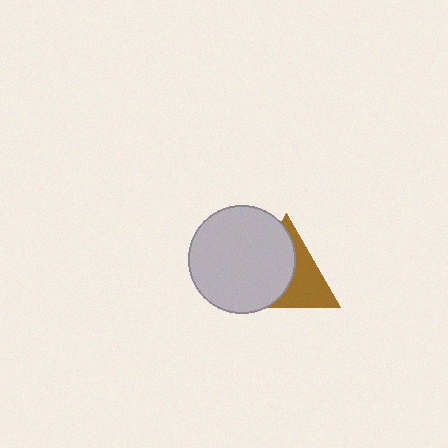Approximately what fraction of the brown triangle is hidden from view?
Roughly 54% of the brown triangle is hidden behind the light gray circle.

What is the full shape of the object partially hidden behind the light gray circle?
The partially hidden object is a brown triangle.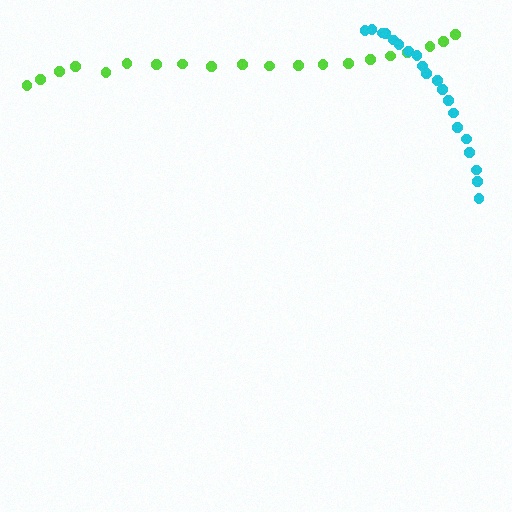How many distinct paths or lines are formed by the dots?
There are 2 distinct paths.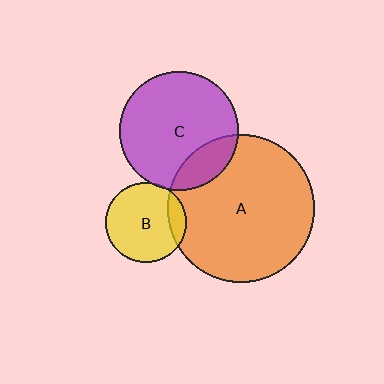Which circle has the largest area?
Circle A (orange).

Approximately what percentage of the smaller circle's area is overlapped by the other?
Approximately 15%.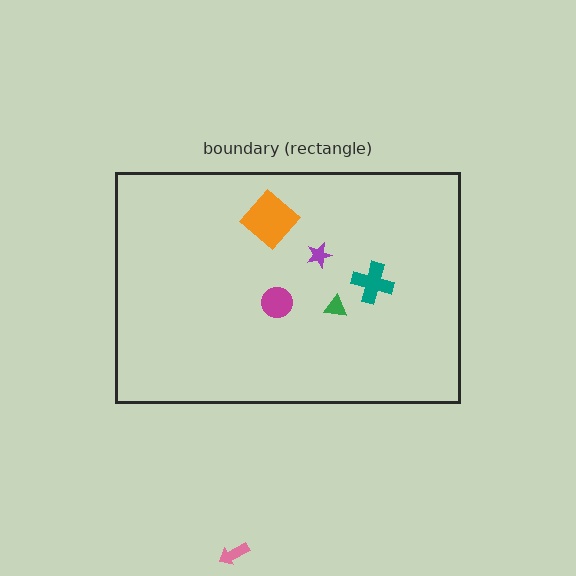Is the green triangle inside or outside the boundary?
Inside.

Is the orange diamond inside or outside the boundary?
Inside.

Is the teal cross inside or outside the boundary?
Inside.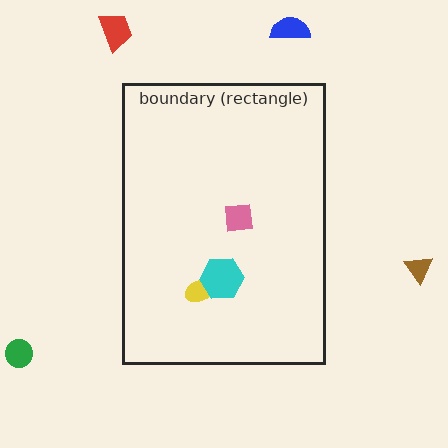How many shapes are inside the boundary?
3 inside, 4 outside.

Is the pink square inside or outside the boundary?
Inside.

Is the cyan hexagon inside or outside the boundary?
Inside.